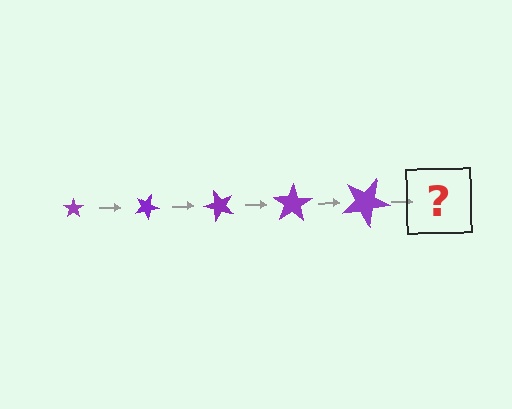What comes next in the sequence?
The next element should be a star, larger than the previous one and rotated 125 degrees from the start.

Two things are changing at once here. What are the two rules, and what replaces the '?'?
The two rules are that the star grows larger each step and it rotates 25 degrees each step. The '?' should be a star, larger than the previous one and rotated 125 degrees from the start.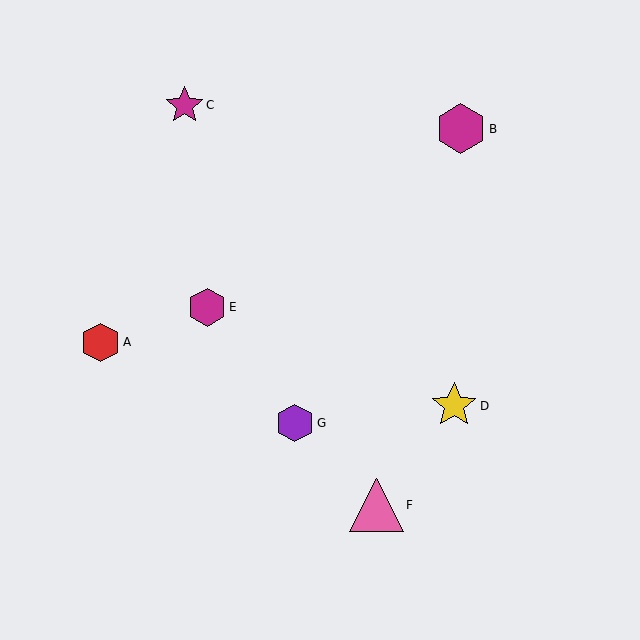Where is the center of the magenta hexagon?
The center of the magenta hexagon is at (461, 129).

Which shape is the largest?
The pink triangle (labeled F) is the largest.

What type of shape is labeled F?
Shape F is a pink triangle.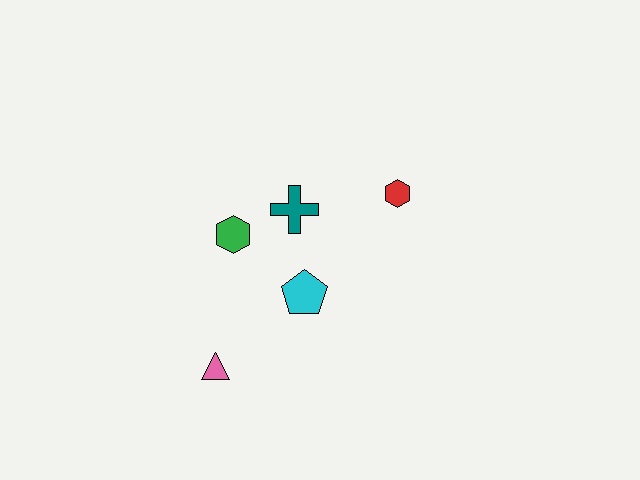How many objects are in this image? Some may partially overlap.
There are 5 objects.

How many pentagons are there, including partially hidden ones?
There is 1 pentagon.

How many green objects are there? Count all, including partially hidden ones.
There is 1 green object.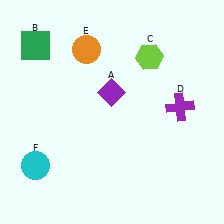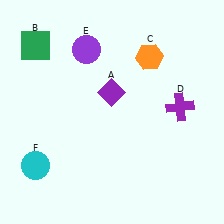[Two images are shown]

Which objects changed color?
C changed from lime to orange. E changed from orange to purple.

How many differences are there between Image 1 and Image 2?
There are 2 differences between the two images.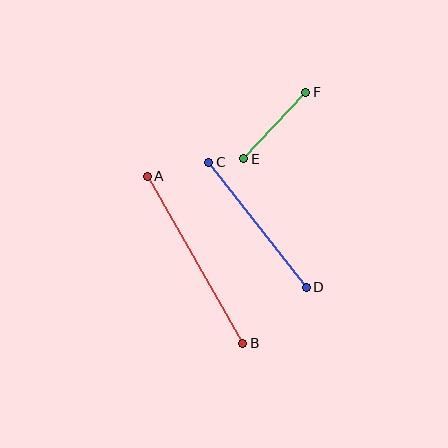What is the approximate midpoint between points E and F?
The midpoint is at approximately (275, 125) pixels.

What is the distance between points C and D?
The distance is approximately 158 pixels.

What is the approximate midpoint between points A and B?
The midpoint is at approximately (195, 260) pixels.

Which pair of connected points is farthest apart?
Points A and B are farthest apart.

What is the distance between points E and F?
The distance is approximately 91 pixels.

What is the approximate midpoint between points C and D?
The midpoint is at approximately (257, 225) pixels.